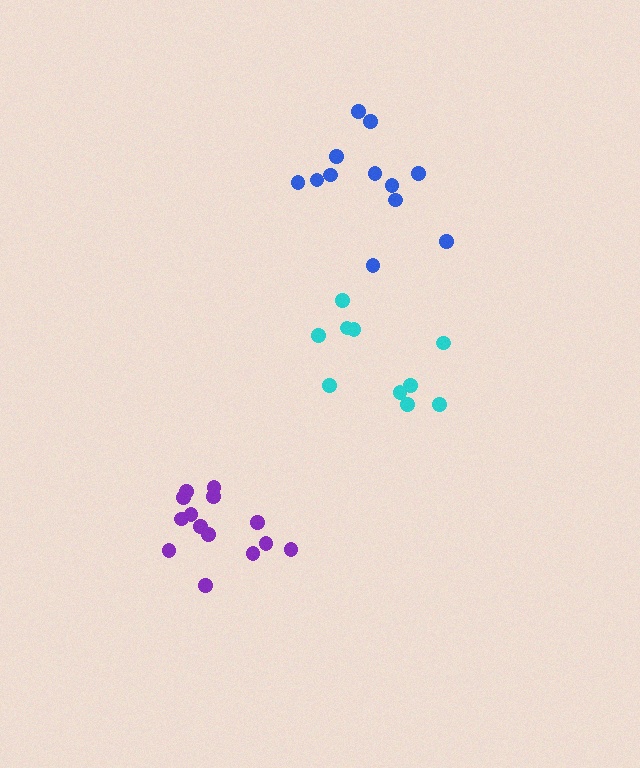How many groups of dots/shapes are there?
There are 3 groups.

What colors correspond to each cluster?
The clusters are colored: purple, blue, cyan.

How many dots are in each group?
Group 1: 14 dots, Group 2: 12 dots, Group 3: 10 dots (36 total).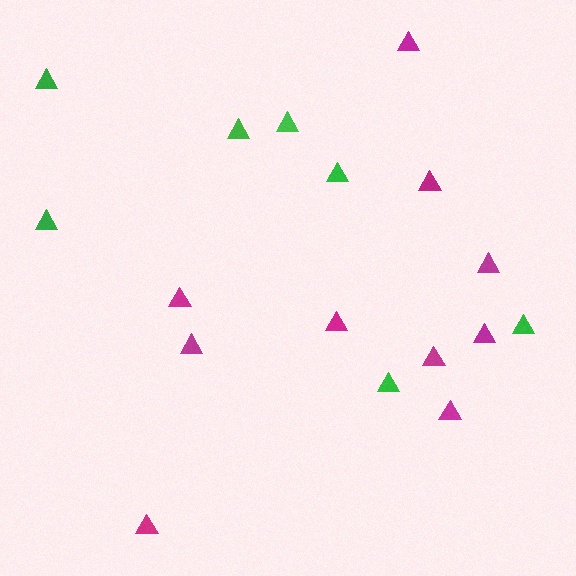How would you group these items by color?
There are 2 groups: one group of magenta triangles (10) and one group of green triangles (7).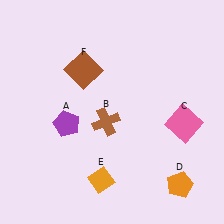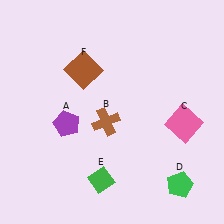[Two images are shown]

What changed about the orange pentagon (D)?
In Image 1, D is orange. In Image 2, it changed to green.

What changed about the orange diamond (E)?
In Image 1, E is orange. In Image 2, it changed to green.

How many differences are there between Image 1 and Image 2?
There are 2 differences between the two images.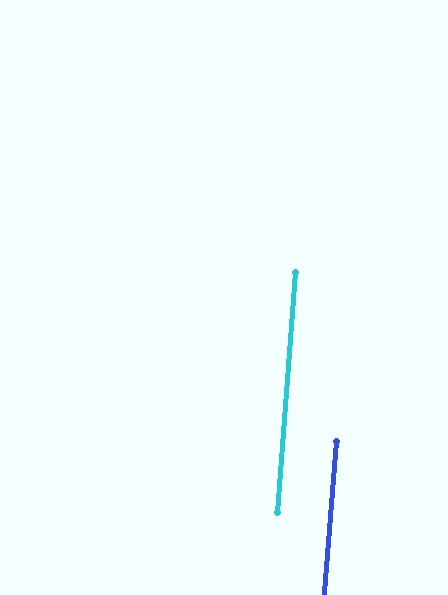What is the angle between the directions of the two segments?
Approximately 0 degrees.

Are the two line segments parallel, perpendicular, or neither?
Parallel — their directions differ by only 0.1°.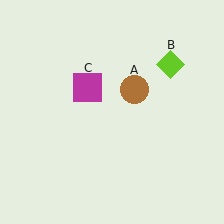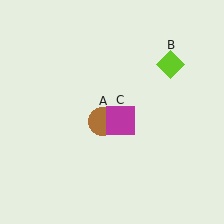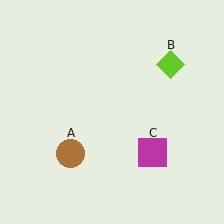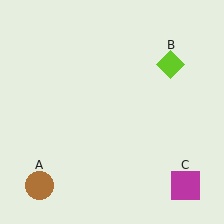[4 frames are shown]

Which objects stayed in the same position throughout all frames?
Lime diamond (object B) remained stationary.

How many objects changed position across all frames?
2 objects changed position: brown circle (object A), magenta square (object C).